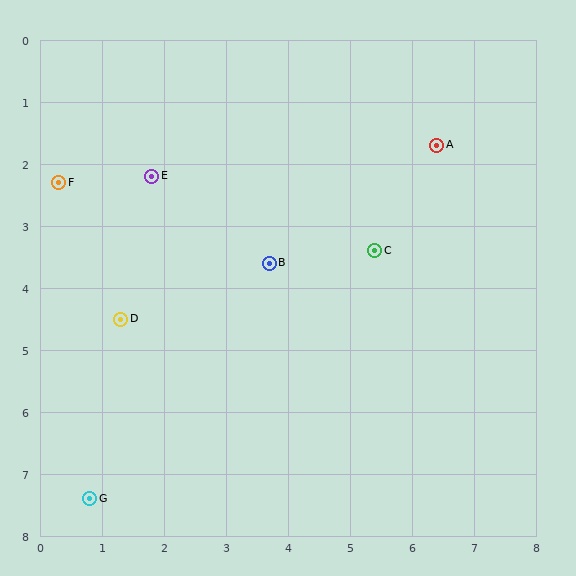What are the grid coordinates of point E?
Point E is at approximately (1.8, 2.2).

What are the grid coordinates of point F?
Point F is at approximately (0.3, 2.3).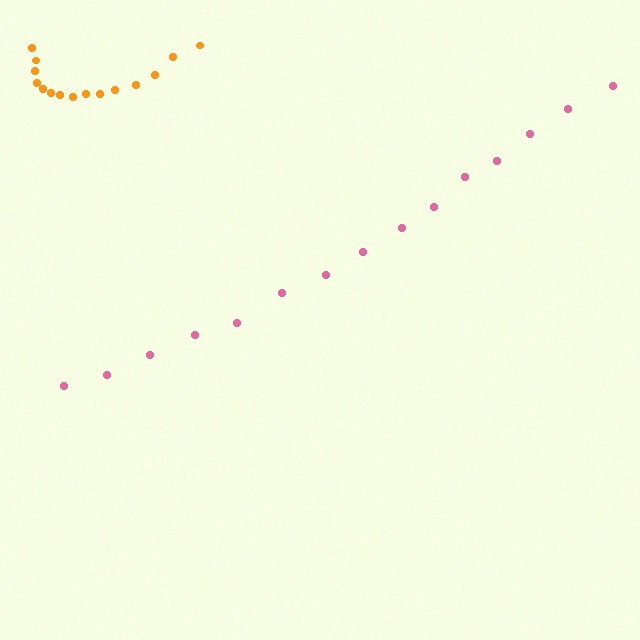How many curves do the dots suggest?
There are 2 distinct paths.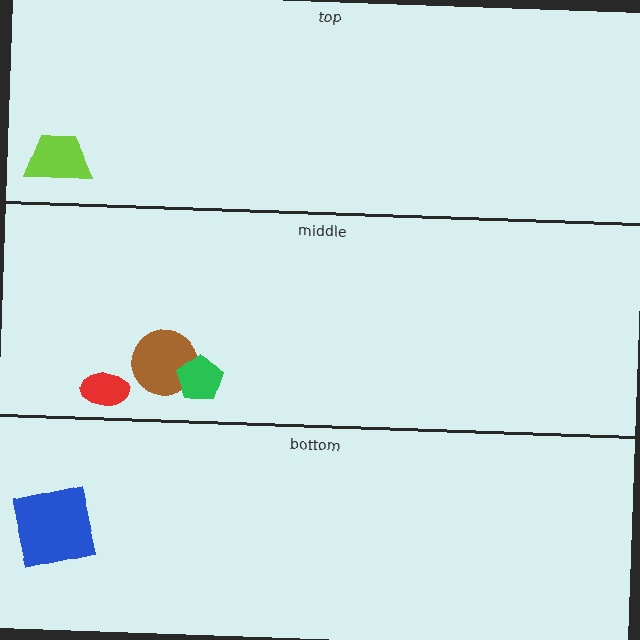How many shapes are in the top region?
1.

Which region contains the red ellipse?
The middle region.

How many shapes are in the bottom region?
1.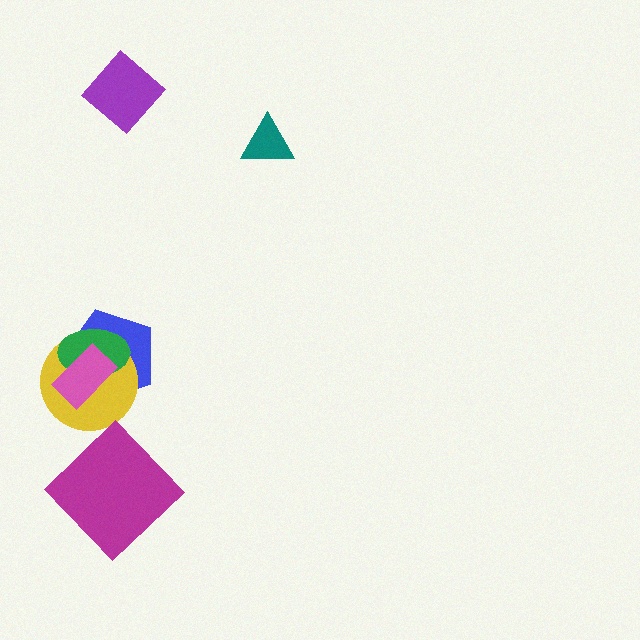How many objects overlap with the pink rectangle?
3 objects overlap with the pink rectangle.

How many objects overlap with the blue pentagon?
3 objects overlap with the blue pentagon.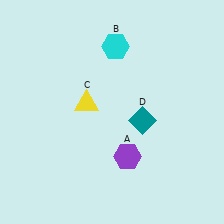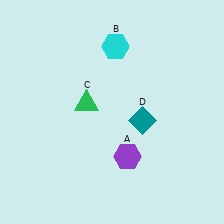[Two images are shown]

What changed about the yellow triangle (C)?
In Image 1, C is yellow. In Image 2, it changed to green.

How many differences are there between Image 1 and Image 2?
There is 1 difference between the two images.